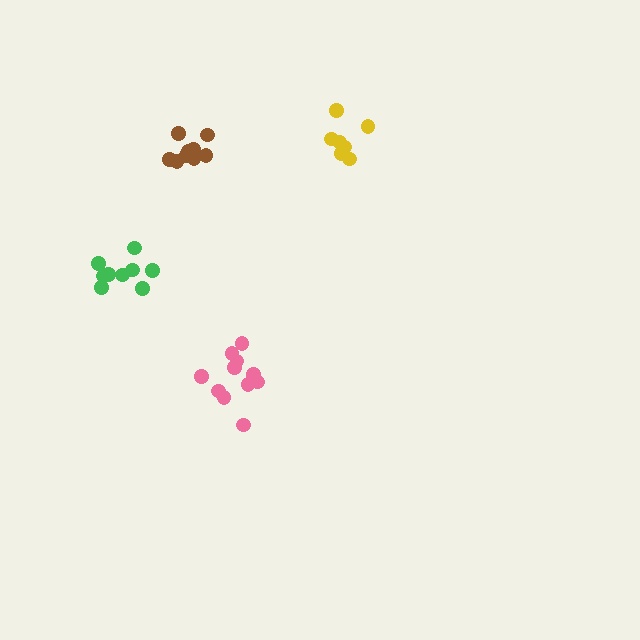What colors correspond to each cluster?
The clusters are colored: pink, yellow, green, brown.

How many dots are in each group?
Group 1: 12 dots, Group 2: 7 dots, Group 3: 9 dots, Group 4: 10 dots (38 total).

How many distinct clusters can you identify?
There are 4 distinct clusters.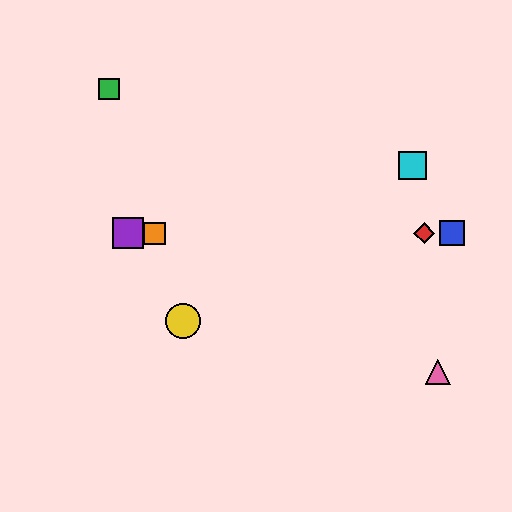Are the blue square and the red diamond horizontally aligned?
Yes, both are at y≈233.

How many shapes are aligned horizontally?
4 shapes (the red diamond, the blue square, the purple square, the orange square) are aligned horizontally.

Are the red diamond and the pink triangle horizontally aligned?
No, the red diamond is at y≈233 and the pink triangle is at y≈372.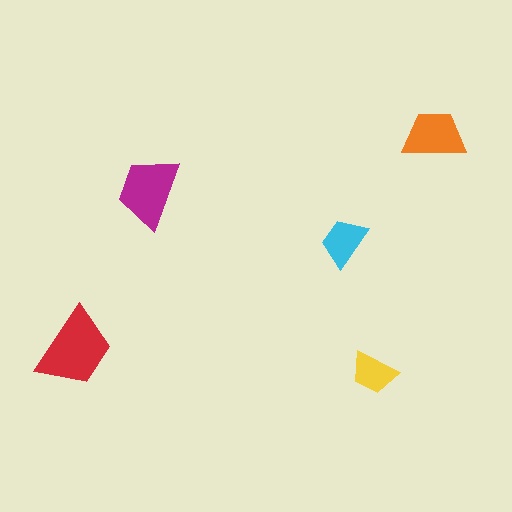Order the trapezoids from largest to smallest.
the red one, the magenta one, the orange one, the cyan one, the yellow one.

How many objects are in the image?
There are 5 objects in the image.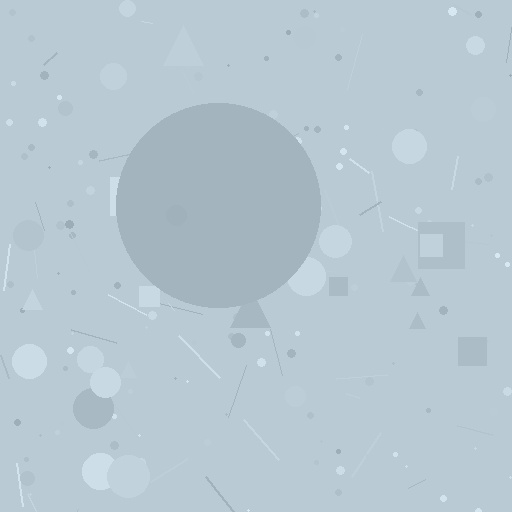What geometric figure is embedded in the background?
A circle is embedded in the background.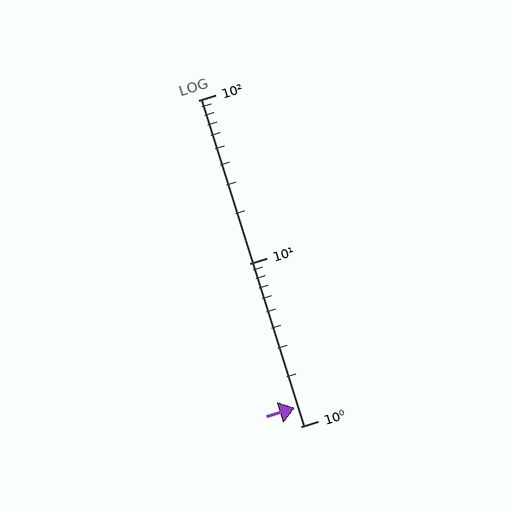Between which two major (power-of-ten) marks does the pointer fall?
The pointer is between 1 and 10.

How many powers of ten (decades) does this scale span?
The scale spans 2 decades, from 1 to 100.